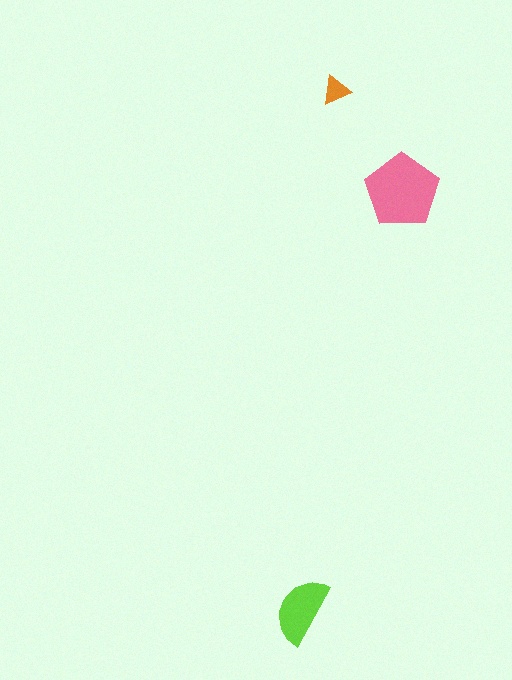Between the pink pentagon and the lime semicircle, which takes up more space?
The pink pentagon.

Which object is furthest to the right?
The pink pentagon is rightmost.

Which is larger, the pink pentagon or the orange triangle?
The pink pentagon.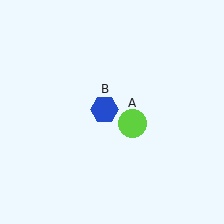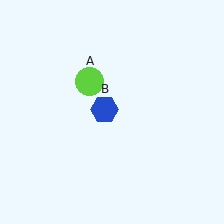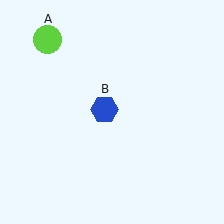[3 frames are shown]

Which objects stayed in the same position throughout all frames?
Blue hexagon (object B) remained stationary.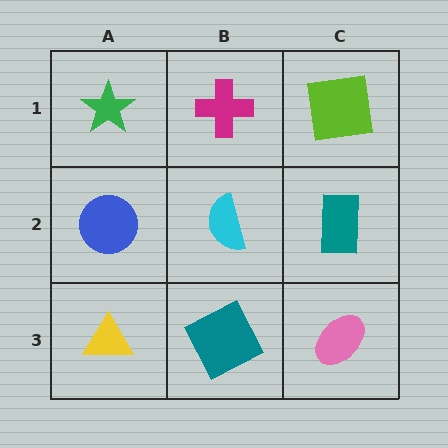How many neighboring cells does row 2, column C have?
3.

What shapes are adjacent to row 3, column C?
A teal rectangle (row 2, column C), a teal square (row 3, column B).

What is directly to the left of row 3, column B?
A yellow triangle.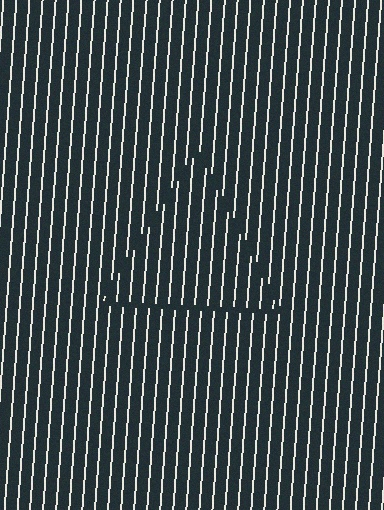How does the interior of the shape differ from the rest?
The interior of the shape contains the same grating, shifted by half a period — the contour is defined by the phase discontinuity where line-ends from the inner and outer gratings abut.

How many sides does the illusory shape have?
3 sides — the line-ends trace a triangle.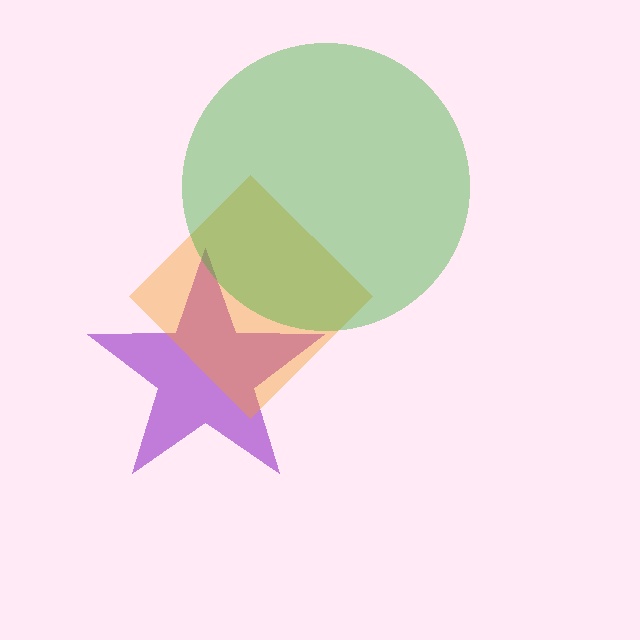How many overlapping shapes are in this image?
There are 3 overlapping shapes in the image.